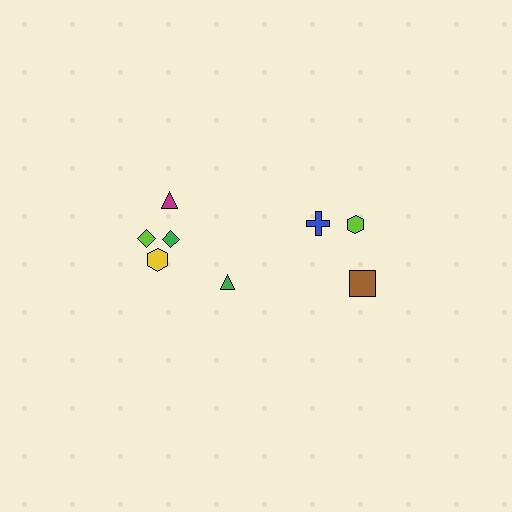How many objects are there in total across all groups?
There are 8 objects.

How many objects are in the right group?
There are 3 objects.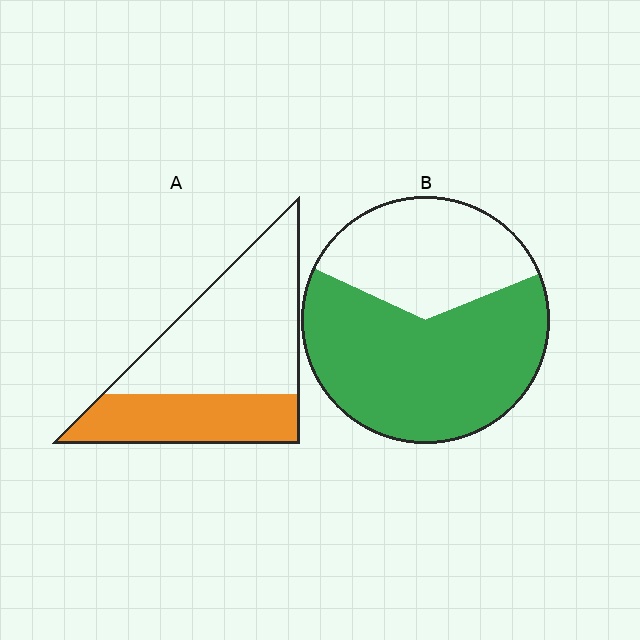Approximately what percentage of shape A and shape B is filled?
A is approximately 35% and B is approximately 65%.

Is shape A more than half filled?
No.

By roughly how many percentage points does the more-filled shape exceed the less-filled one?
By roughly 25 percentage points (B over A).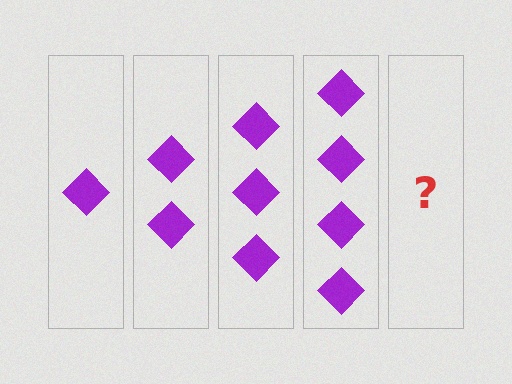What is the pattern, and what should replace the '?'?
The pattern is that each step adds one more diamond. The '?' should be 5 diamonds.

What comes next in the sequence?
The next element should be 5 diamonds.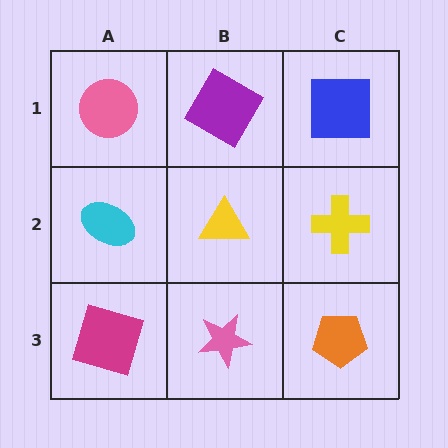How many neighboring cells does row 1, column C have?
2.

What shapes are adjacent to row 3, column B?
A yellow triangle (row 2, column B), a magenta square (row 3, column A), an orange pentagon (row 3, column C).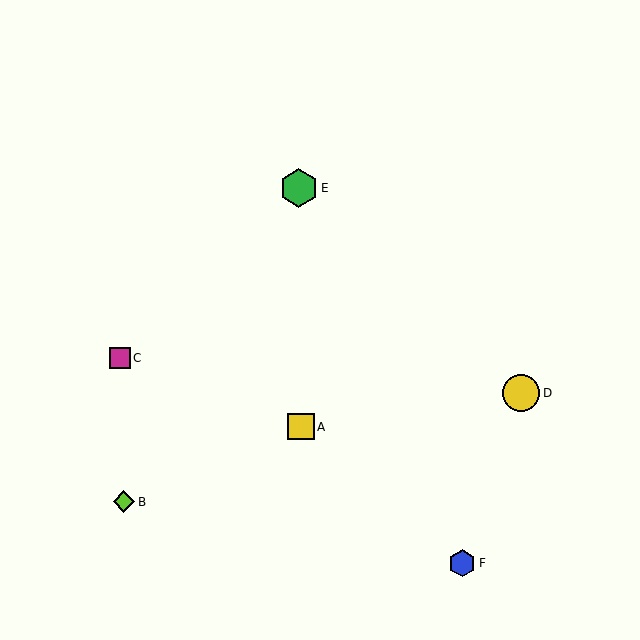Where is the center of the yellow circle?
The center of the yellow circle is at (521, 393).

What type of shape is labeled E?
Shape E is a green hexagon.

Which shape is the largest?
The green hexagon (labeled E) is the largest.